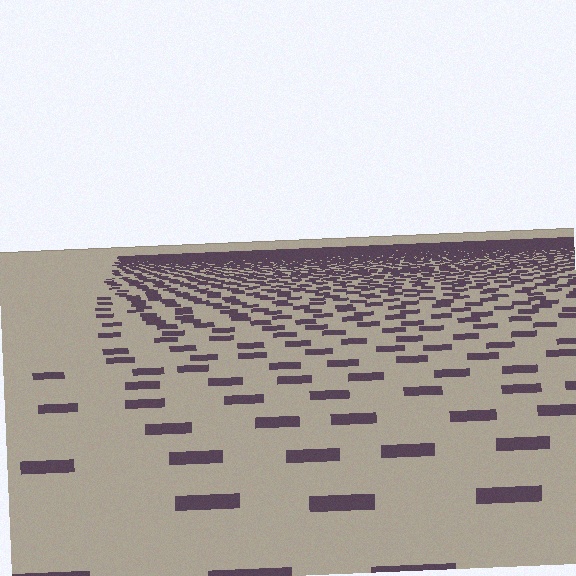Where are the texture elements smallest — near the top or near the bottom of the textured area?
Near the top.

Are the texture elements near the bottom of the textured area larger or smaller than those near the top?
Larger. Near the bottom, elements are closer to the viewer and appear at a bigger on-screen size.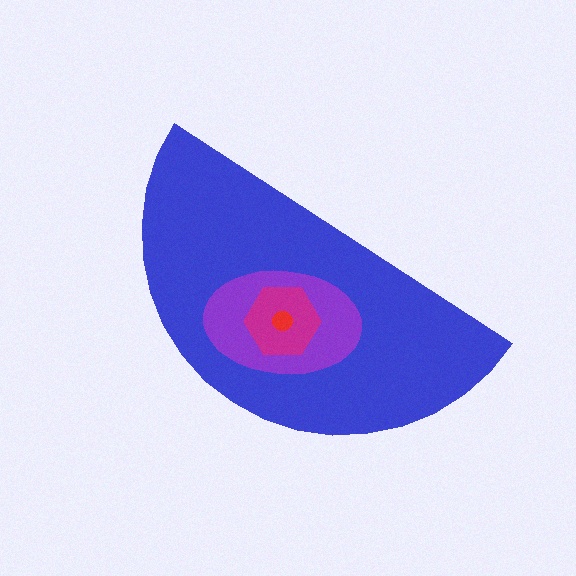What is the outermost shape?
The blue semicircle.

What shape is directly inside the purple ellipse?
The magenta hexagon.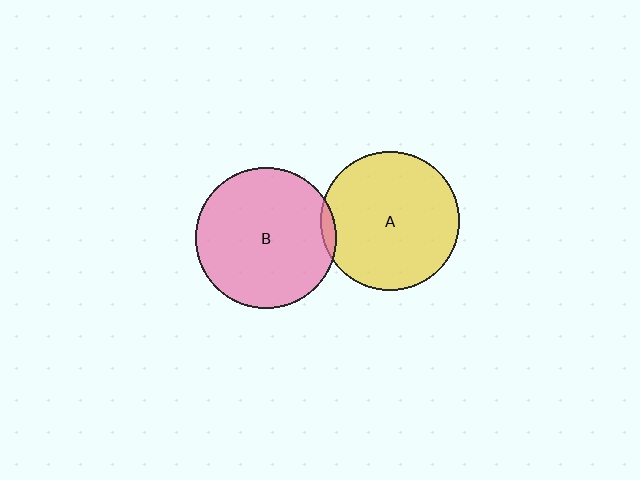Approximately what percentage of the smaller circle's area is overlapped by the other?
Approximately 5%.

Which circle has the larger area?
Circle B (pink).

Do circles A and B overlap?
Yes.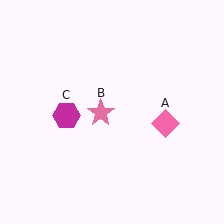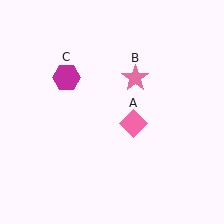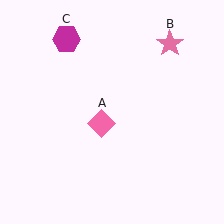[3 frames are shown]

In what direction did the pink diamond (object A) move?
The pink diamond (object A) moved left.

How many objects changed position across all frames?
3 objects changed position: pink diamond (object A), pink star (object B), magenta hexagon (object C).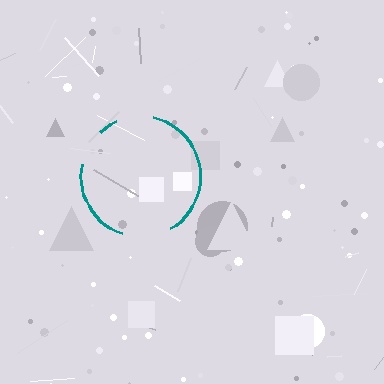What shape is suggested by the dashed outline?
The dashed outline suggests a circle.